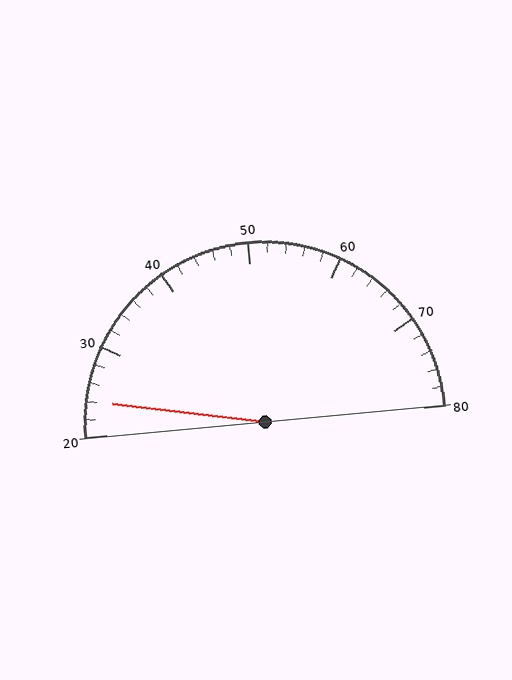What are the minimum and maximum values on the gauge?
The gauge ranges from 20 to 80.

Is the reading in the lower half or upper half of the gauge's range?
The reading is in the lower half of the range (20 to 80).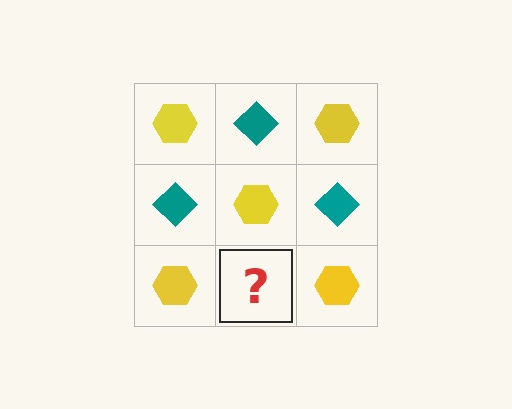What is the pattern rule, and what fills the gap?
The rule is that it alternates yellow hexagon and teal diamond in a checkerboard pattern. The gap should be filled with a teal diamond.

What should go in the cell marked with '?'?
The missing cell should contain a teal diamond.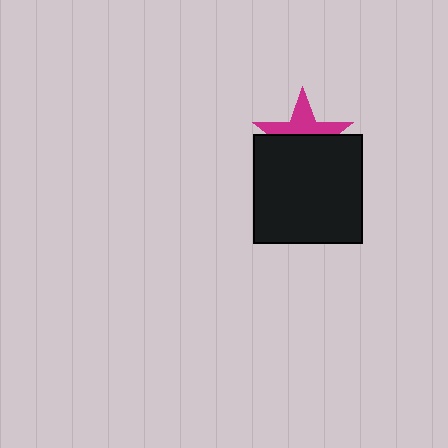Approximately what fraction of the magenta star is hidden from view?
Roughly 56% of the magenta star is hidden behind the black square.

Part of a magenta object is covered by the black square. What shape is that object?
It is a star.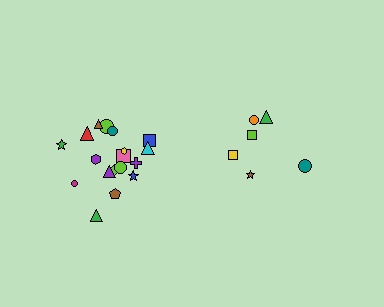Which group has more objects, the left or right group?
The left group.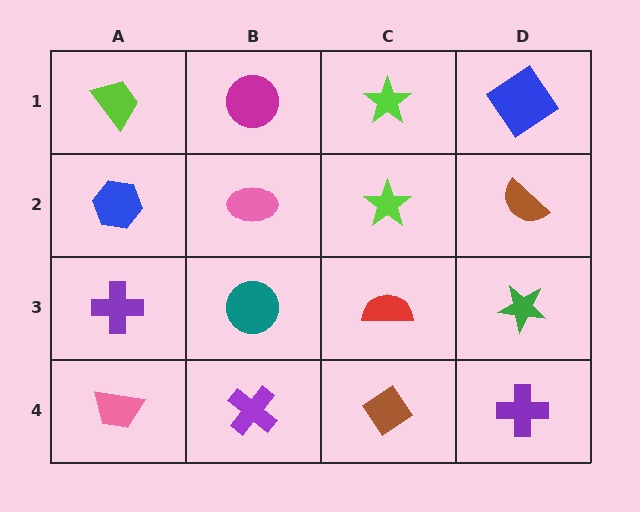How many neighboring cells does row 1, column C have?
3.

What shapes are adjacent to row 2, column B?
A magenta circle (row 1, column B), a teal circle (row 3, column B), a blue hexagon (row 2, column A), a lime star (row 2, column C).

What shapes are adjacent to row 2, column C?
A lime star (row 1, column C), a red semicircle (row 3, column C), a pink ellipse (row 2, column B), a brown semicircle (row 2, column D).